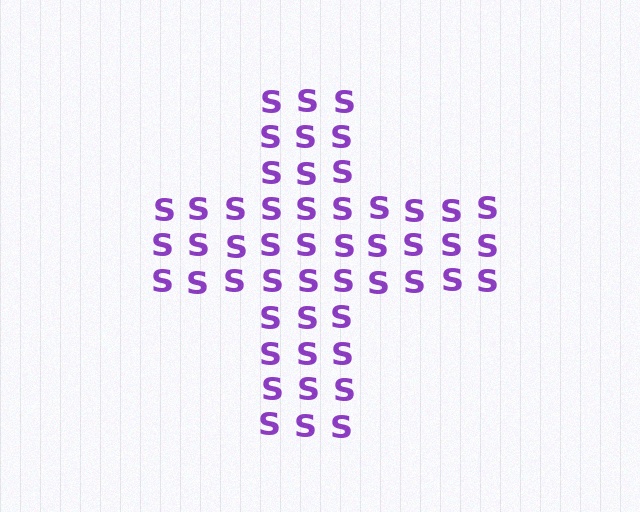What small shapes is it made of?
It is made of small letter S's.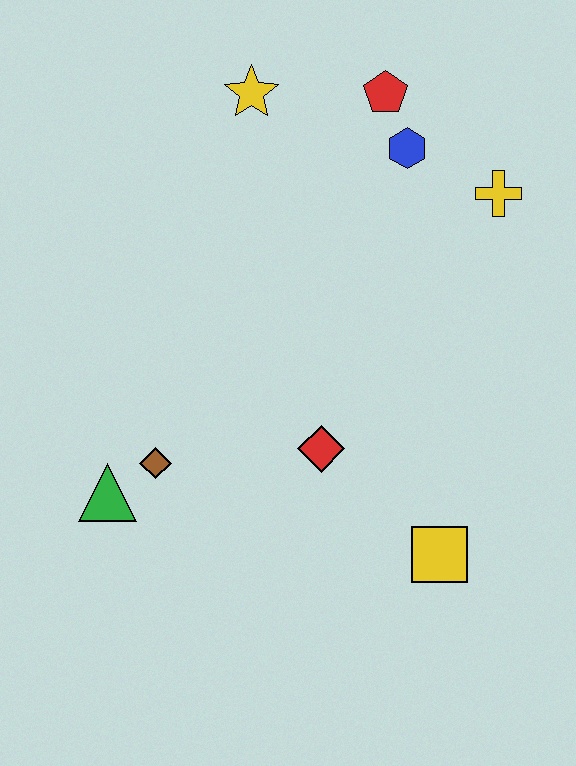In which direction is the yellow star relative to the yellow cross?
The yellow star is to the left of the yellow cross.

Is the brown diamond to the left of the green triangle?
No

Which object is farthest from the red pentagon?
The green triangle is farthest from the red pentagon.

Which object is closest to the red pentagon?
The blue hexagon is closest to the red pentagon.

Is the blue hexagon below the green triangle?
No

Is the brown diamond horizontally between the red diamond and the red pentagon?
No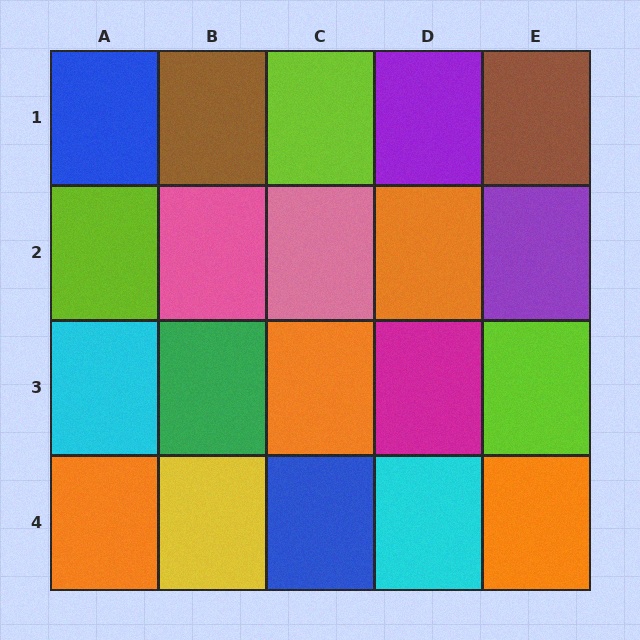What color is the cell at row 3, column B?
Green.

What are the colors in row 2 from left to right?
Lime, pink, pink, orange, purple.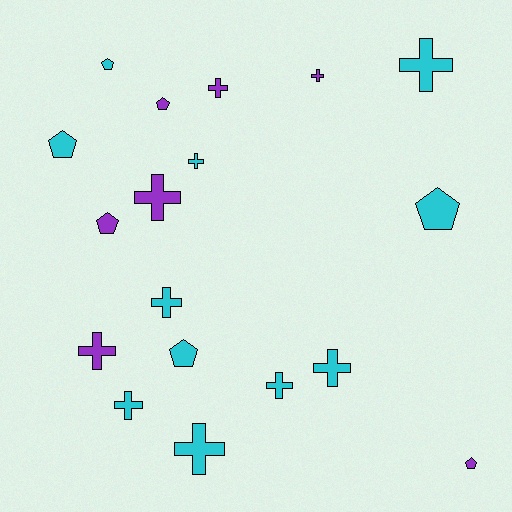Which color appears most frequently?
Cyan, with 11 objects.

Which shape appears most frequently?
Cross, with 11 objects.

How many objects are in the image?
There are 18 objects.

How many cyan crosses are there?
There are 7 cyan crosses.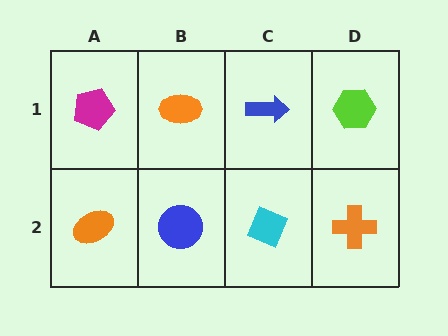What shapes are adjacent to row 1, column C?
A cyan diamond (row 2, column C), an orange ellipse (row 1, column B), a lime hexagon (row 1, column D).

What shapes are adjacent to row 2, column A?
A magenta pentagon (row 1, column A), a blue circle (row 2, column B).